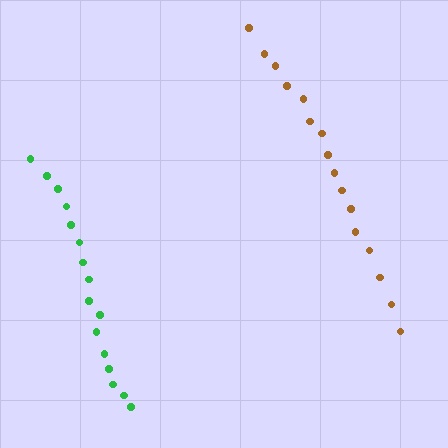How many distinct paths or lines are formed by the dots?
There are 2 distinct paths.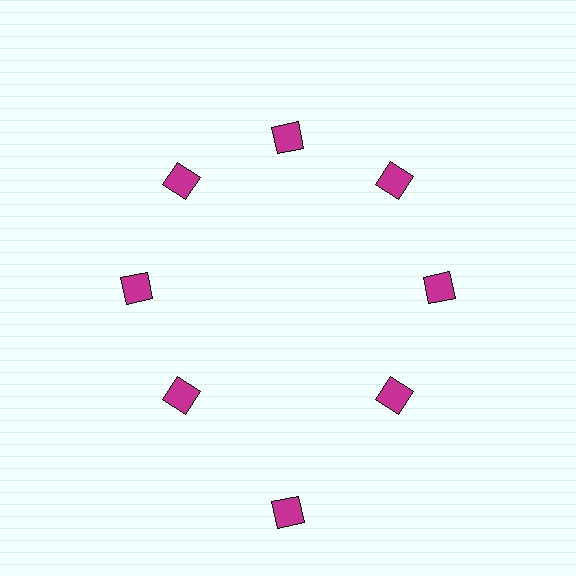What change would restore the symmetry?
The symmetry would be restored by moving it inward, back onto the ring so that all 8 diamonds sit at equal angles and equal distance from the center.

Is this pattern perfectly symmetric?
No. The 8 magenta diamonds are arranged in a ring, but one element near the 6 o'clock position is pushed outward from the center, breaking the 8-fold rotational symmetry.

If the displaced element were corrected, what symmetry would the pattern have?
It would have 8-fold rotational symmetry — the pattern would map onto itself every 45 degrees.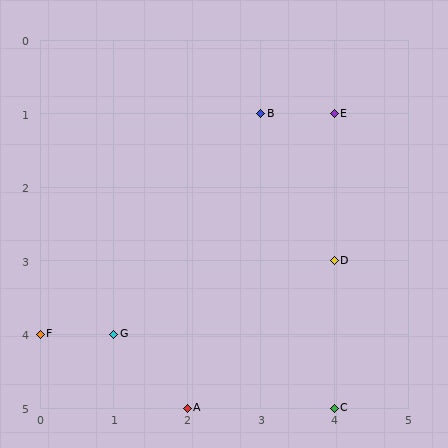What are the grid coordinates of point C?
Point C is at grid coordinates (4, 5).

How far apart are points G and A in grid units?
Points G and A are 1 column and 1 row apart (about 1.4 grid units diagonally).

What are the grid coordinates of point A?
Point A is at grid coordinates (2, 5).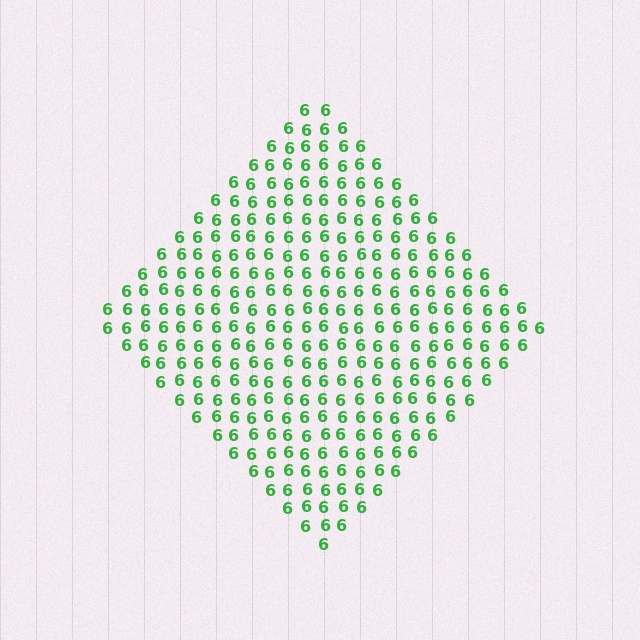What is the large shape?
The large shape is a diamond.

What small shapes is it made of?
It is made of small digit 6's.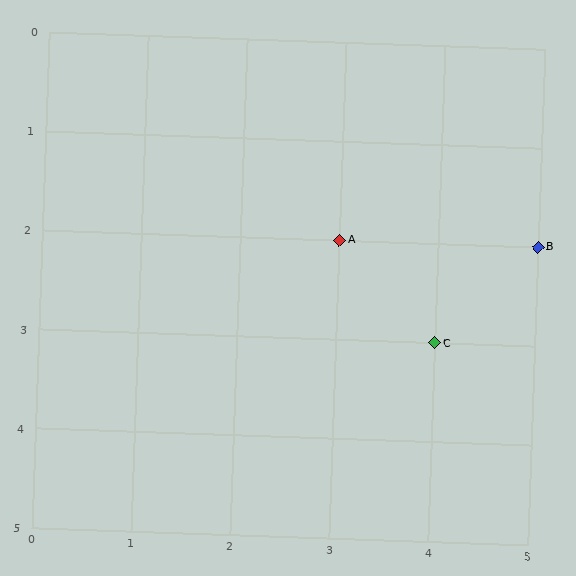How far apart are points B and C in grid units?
Points B and C are 1 column and 1 row apart (about 1.4 grid units diagonally).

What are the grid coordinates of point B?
Point B is at grid coordinates (5, 2).